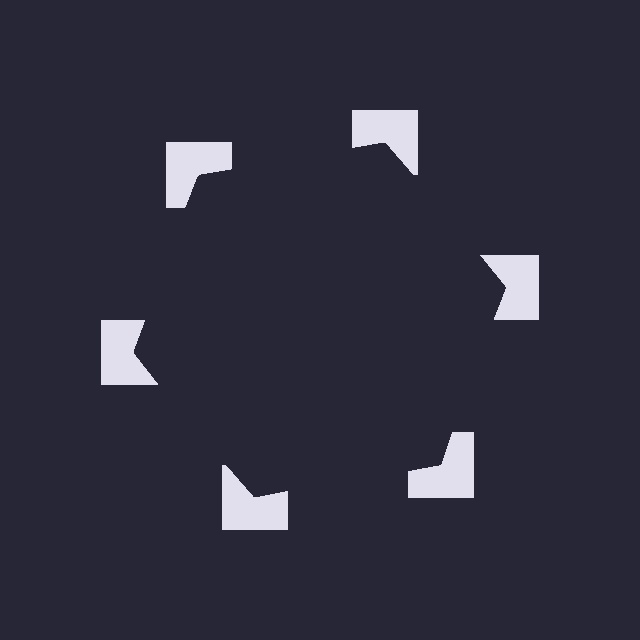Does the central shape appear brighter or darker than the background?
It typically appears slightly darker than the background, even though no actual brightness change is drawn.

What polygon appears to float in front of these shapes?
An illusory hexagon — its edges are inferred from the aligned wedge cuts in the notched squares, not physically drawn.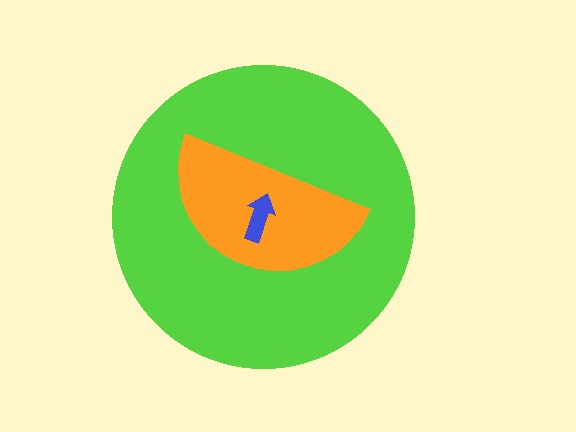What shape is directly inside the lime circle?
The orange semicircle.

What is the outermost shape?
The lime circle.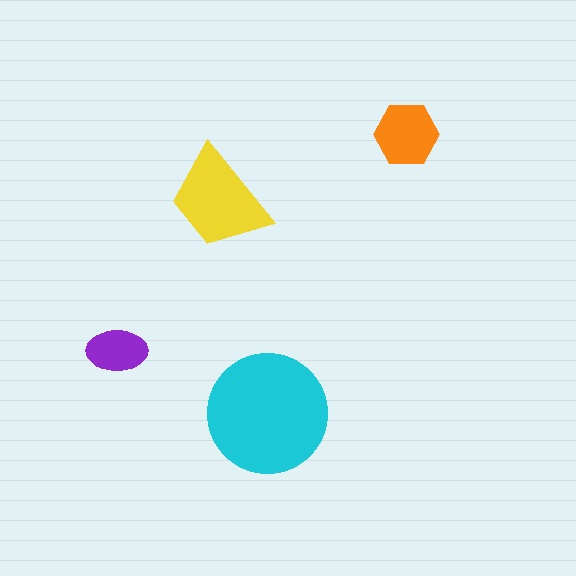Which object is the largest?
The cyan circle.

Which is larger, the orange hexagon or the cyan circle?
The cyan circle.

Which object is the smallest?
The purple ellipse.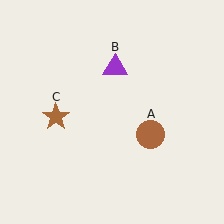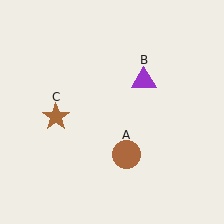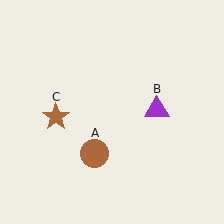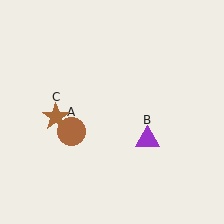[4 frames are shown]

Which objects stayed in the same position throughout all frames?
Brown star (object C) remained stationary.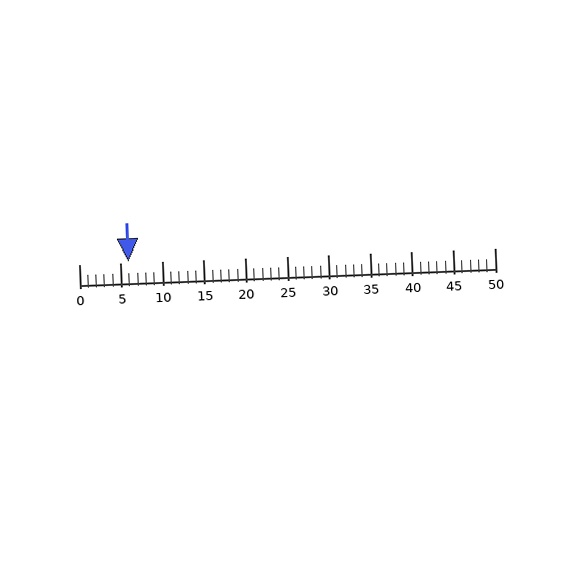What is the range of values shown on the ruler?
The ruler shows values from 0 to 50.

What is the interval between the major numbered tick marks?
The major tick marks are spaced 5 units apart.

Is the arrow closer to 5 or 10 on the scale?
The arrow is closer to 5.